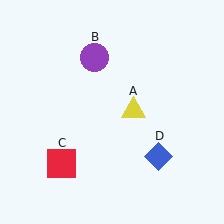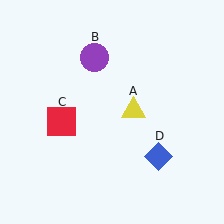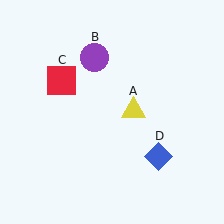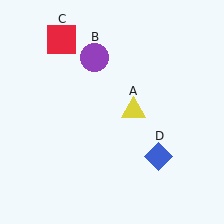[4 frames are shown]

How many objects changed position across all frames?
1 object changed position: red square (object C).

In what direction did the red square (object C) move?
The red square (object C) moved up.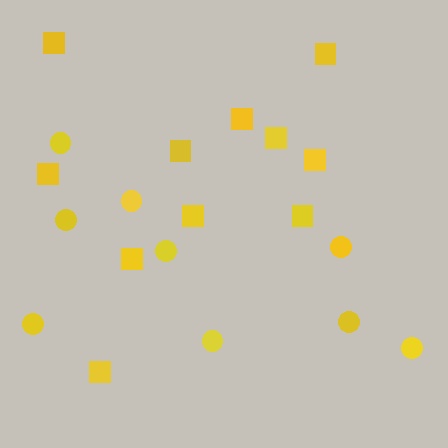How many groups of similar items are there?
There are 2 groups: one group of circles (9) and one group of squares (11).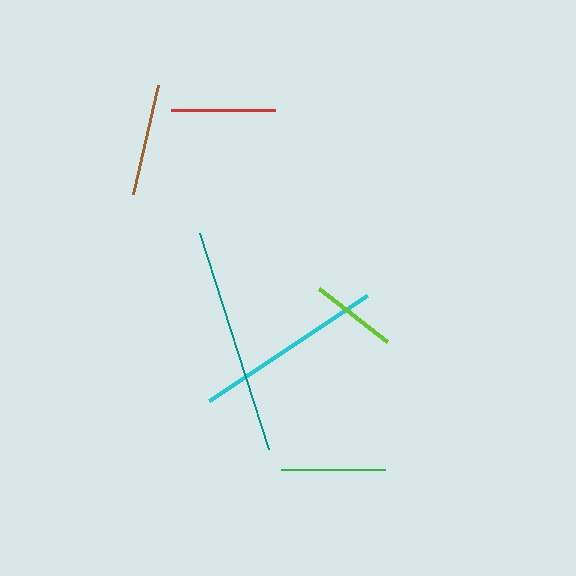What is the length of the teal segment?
The teal segment is approximately 227 pixels long.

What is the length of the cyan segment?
The cyan segment is approximately 190 pixels long.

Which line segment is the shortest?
The lime line is the shortest at approximately 86 pixels.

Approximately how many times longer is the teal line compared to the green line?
The teal line is approximately 2.2 times the length of the green line.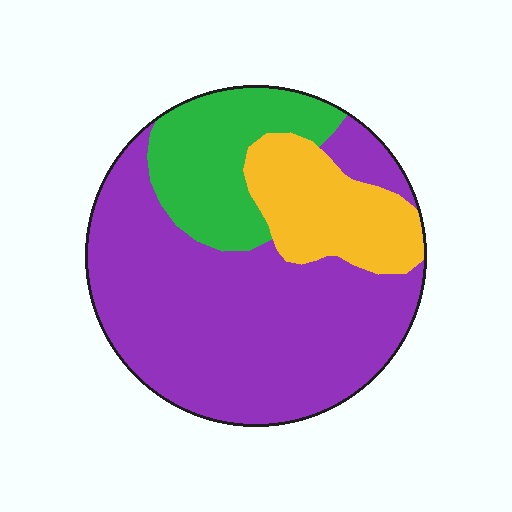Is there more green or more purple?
Purple.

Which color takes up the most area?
Purple, at roughly 60%.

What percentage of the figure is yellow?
Yellow covers 18% of the figure.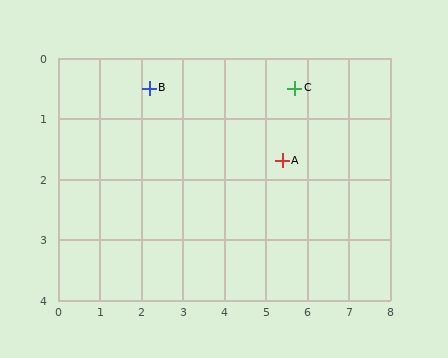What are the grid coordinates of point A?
Point A is at approximately (5.4, 1.7).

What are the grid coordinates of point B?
Point B is at approximately (2.2, 0.5).